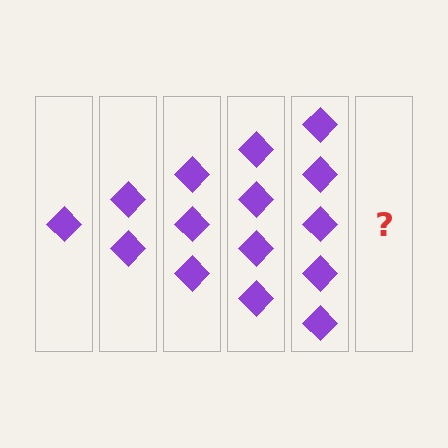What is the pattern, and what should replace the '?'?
The pattern is that each step adds one more diamond. The '?' should be 6 diamonds.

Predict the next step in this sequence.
The next step is 6 diamonds.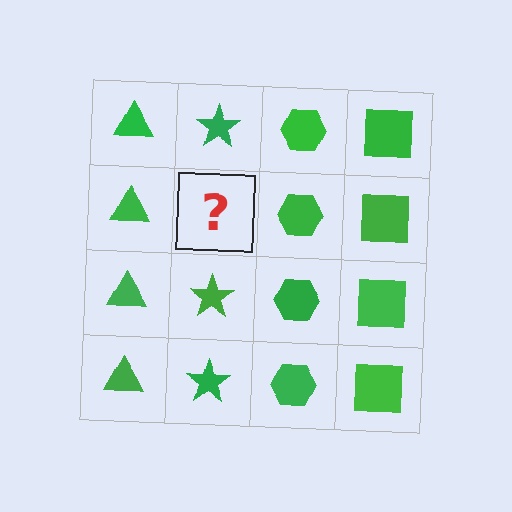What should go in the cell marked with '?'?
The missing cell should contain a green star.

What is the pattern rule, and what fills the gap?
The rule is that each column has a consistent shape. The gap should be filled with a green star.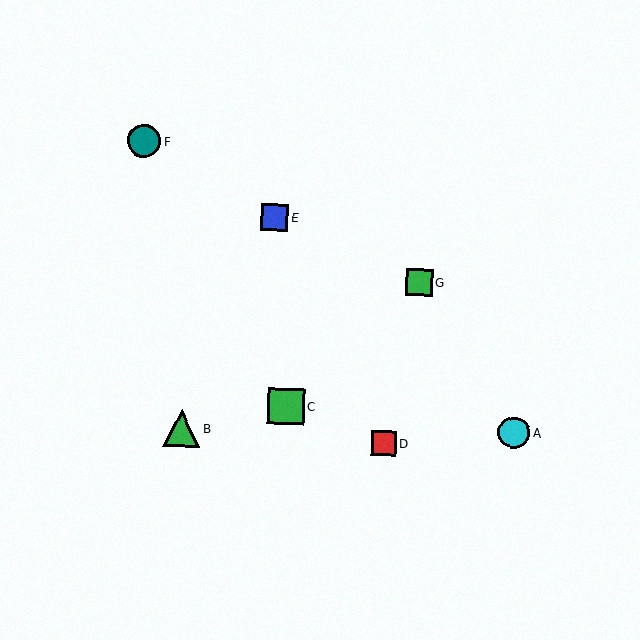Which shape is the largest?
The green triangle (labeled B) is the largest.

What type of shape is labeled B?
Shape B is a green triangle.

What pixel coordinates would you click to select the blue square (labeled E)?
Click at (275, 218) to select the blue square E.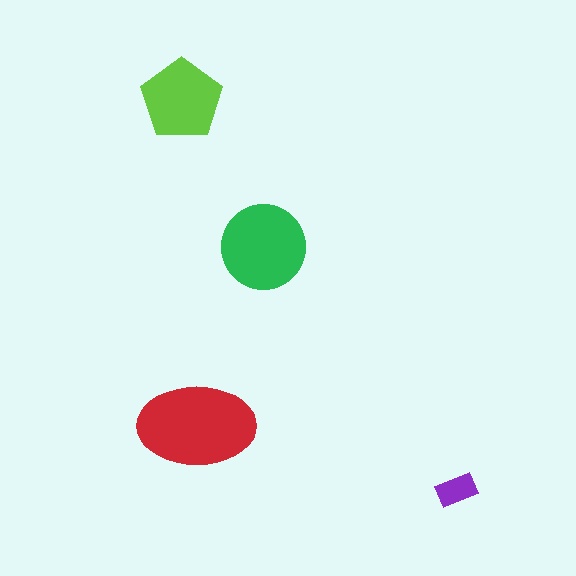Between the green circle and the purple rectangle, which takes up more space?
The green circle.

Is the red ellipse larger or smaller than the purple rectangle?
Larger.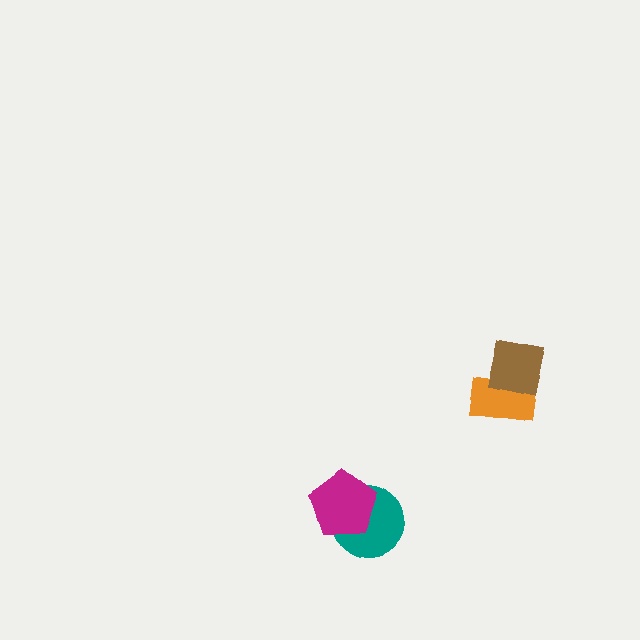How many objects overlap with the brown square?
1 object overlaps with the brown square.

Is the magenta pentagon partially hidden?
No, no other shape covers it.